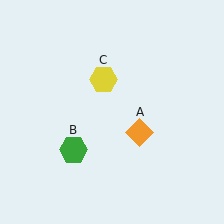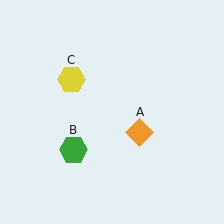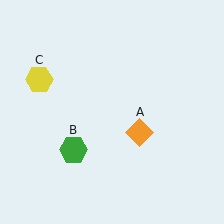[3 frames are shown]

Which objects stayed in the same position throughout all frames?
Orange diamond (object A) and green hexagon (object B) remained stationary.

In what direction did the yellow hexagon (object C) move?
The yellow hexagon (object C) moved left.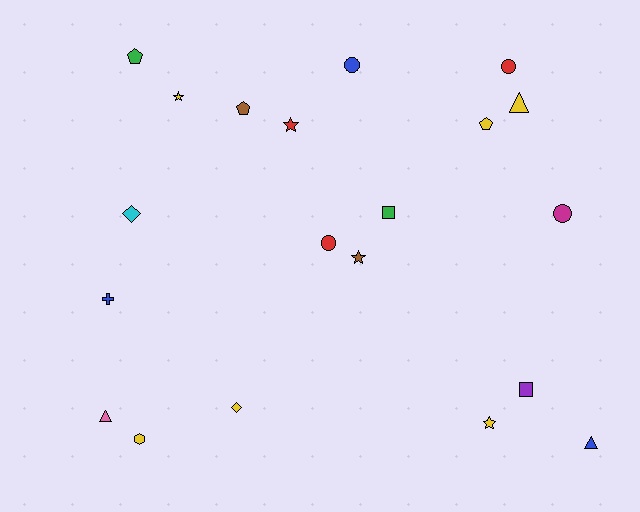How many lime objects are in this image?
There are no lime objects.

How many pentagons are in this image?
There are 3 pentagons.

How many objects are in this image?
There are 20 objects.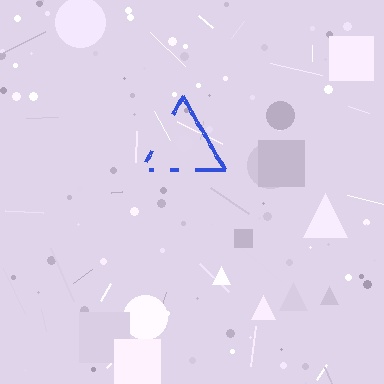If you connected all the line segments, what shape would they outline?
They would outline a triangle.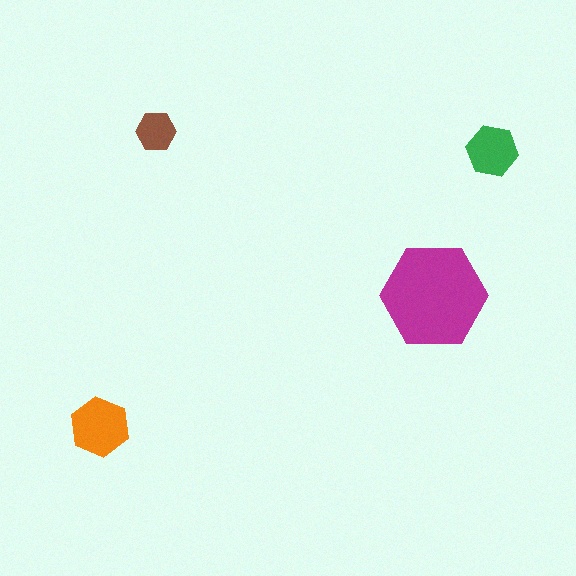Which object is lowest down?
The orange hexagon is bottommost.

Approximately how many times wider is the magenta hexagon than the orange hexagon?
About 2 times wider.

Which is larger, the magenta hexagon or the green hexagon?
The magenta one.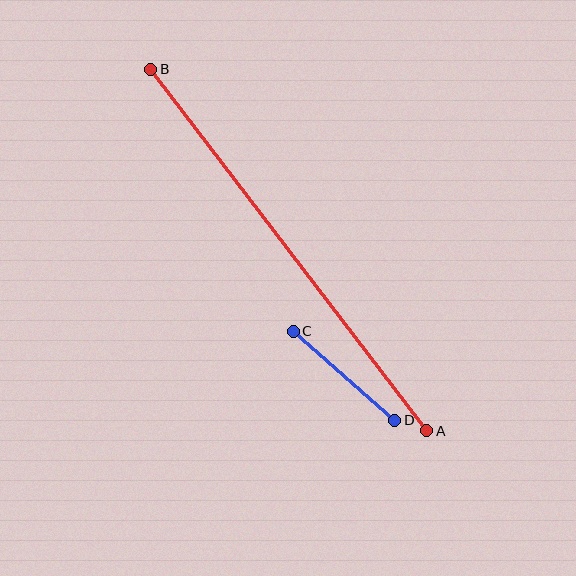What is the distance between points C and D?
The distance is approximately 135 pixels.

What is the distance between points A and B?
The distance is approximately 455 pixels.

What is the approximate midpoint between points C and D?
The midpoint is at approximately (344, 376) pixels.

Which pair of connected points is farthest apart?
Points A and B are farthest apart.